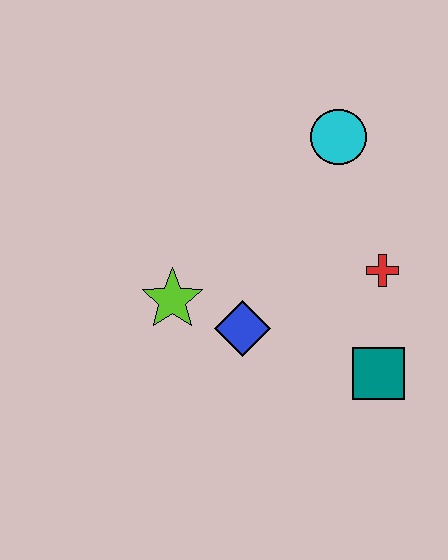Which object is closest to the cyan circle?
The red cross is closest to the cyan circle.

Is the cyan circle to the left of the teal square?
Yes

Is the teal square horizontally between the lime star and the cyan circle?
No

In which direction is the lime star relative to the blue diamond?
The lime star is to the left of the blue diamond.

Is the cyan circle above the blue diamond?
Yes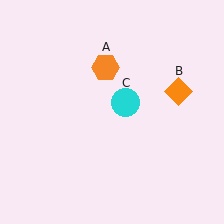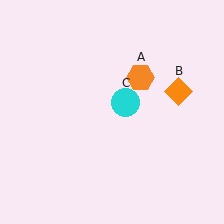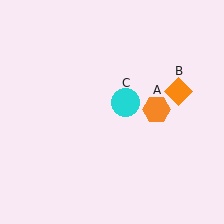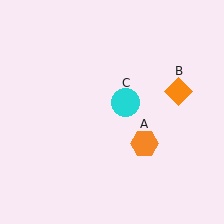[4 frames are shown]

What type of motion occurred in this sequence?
The orange hexagon (object A) rotated clockwise around the center of the scene.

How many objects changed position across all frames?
1 object changed position: orange hexagon (object A).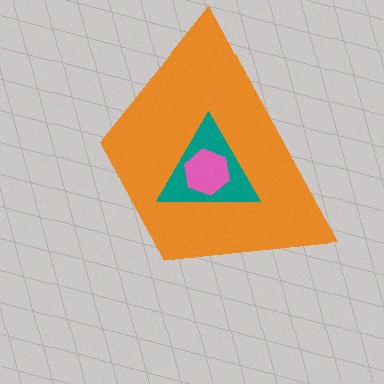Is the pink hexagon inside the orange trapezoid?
Yes.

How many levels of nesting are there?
3.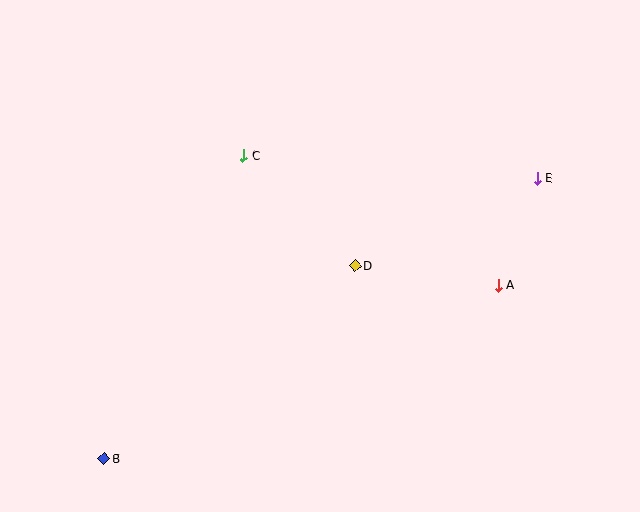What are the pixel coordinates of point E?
Point E is at (537, 178).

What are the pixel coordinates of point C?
Point C is at (243, 156).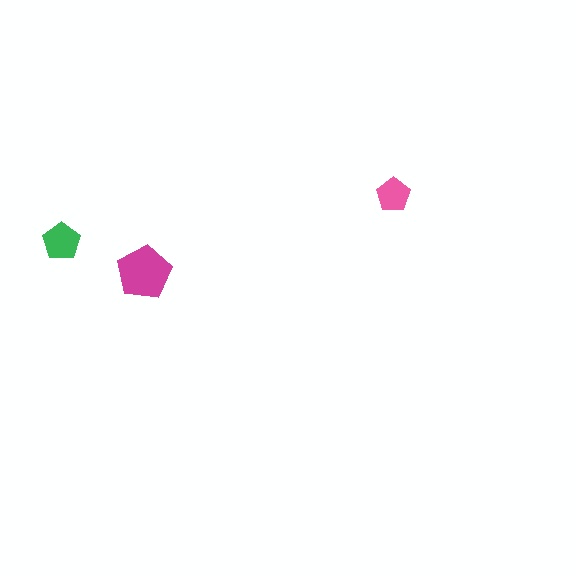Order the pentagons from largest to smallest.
the magenta one, the green one, the pink one.